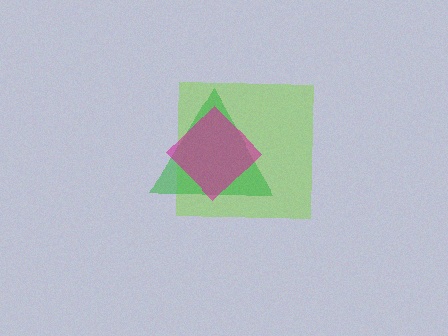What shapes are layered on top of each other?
The layered shapes are: a lime square, a green triangle, a magenta diamond.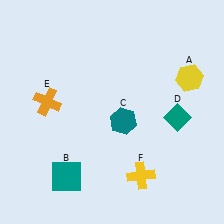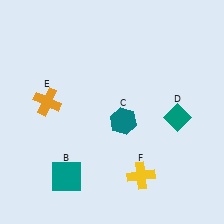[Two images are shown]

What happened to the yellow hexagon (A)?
The yellow hexagon (A) was removed in Image 2. It was in the top-right area of Image 1.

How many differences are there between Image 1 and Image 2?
There is 1 difference between the two images.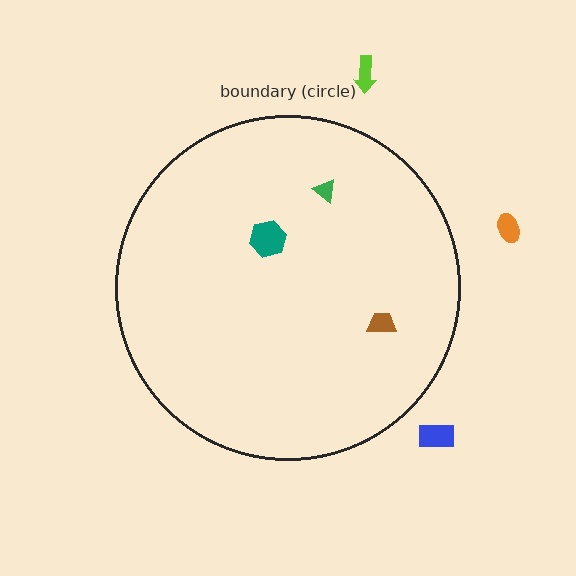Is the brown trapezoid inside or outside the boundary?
Inside.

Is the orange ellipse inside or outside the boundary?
Outside.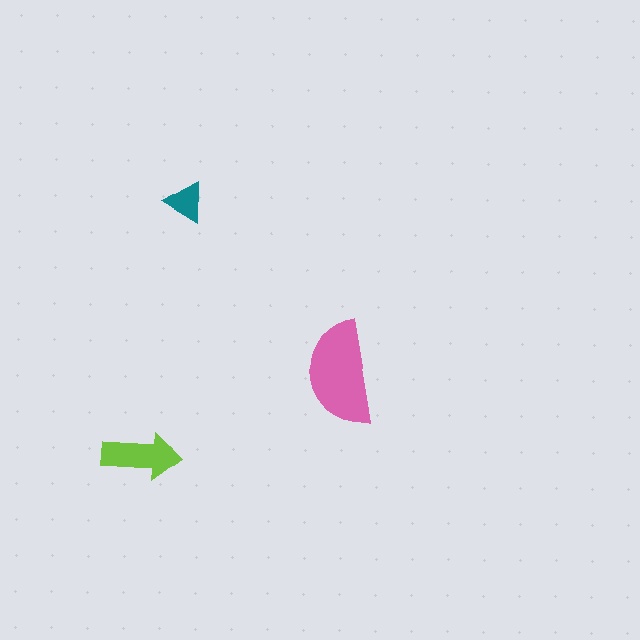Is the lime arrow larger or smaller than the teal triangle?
Larger.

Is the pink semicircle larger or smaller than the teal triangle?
Larger.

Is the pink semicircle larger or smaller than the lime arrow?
Larger.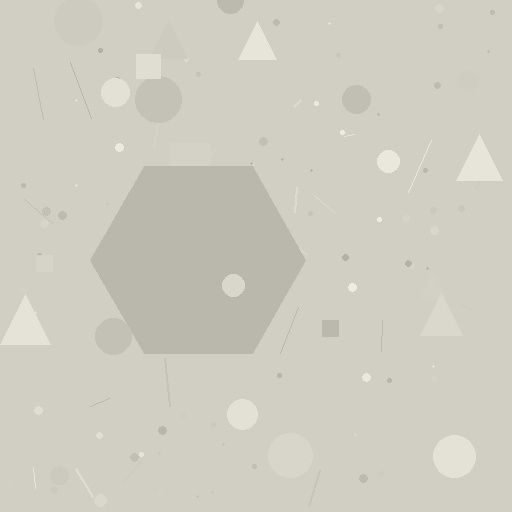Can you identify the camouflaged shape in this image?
The camouflaged shape is a hexagon.